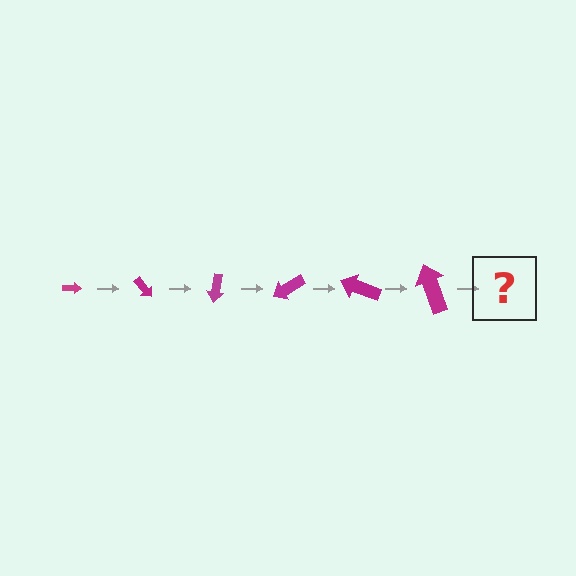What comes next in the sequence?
The next element should be an arrow, larger than the previous one and rotated 300 degrees from the start.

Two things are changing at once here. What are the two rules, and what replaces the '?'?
The two rules are that the arrow grows larger each step and it rotates 50 degrees each step. The '?' should be an arrow, larger than the previous one and rotated 300 degrees from the start.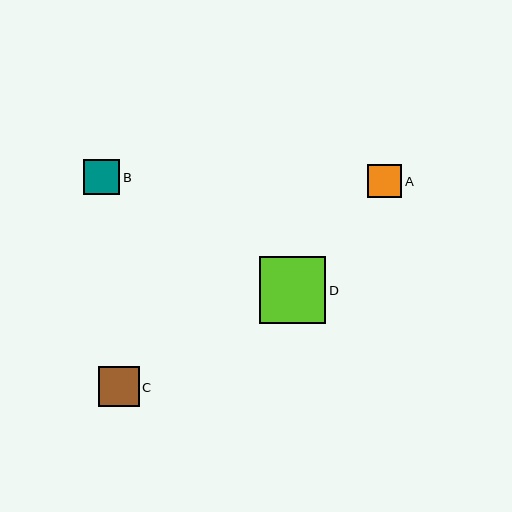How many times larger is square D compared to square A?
Square D is approximately 2.0 times the size of square A.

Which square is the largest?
Square D is the largest with a size of approximately 67 pixels.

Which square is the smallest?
Square A is the smallest with a size of approximately 34 pixels.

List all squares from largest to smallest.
From largest to smallest: D, C, B, A.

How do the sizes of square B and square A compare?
Square B and square A are approximately the same size.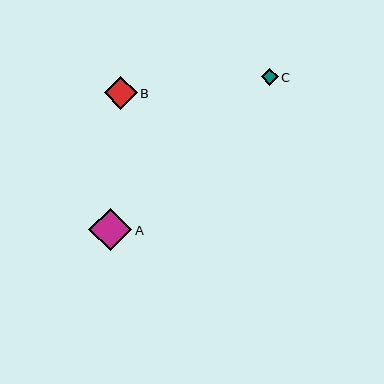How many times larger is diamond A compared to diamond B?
Diamond A is approximately 1.3 times the size of diamond B.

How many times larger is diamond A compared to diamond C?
Diamond A is approximately 2.5 times the size of diamond C.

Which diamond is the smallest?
Diamond C is the smallest with a size of approximately 17 pixels.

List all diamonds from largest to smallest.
From largest to smallest: A, B, C.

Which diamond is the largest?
Diamond A is the largest with a size of approximately 43 pixels.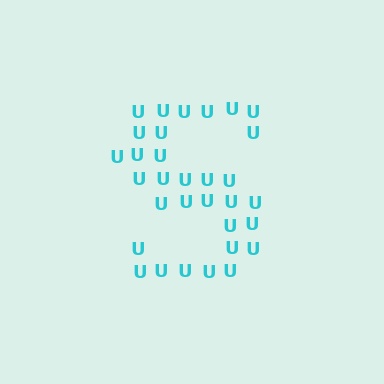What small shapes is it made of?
It is made of small letter U's.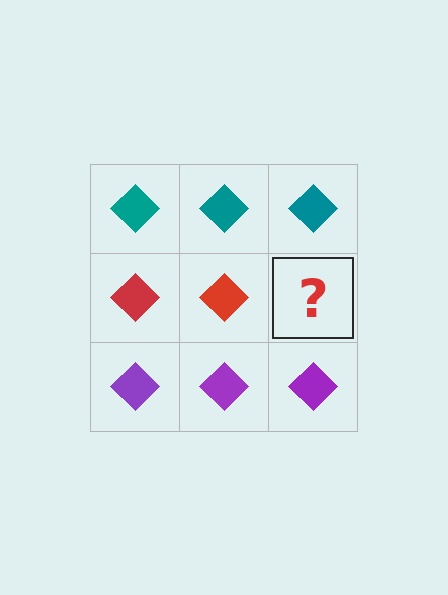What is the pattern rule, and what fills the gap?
The rule is that each row has a consistent color. The gap should be filled with a red diamond.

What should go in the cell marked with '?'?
The missing cell should contain a red diamond.